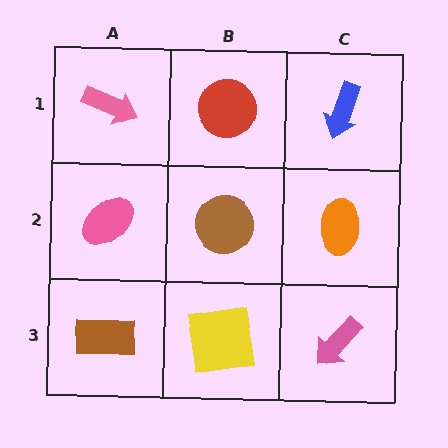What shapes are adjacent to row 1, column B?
A brown circle (row 2, column B), a pink arrow (row 1, column A), a blue arrow (row 1, column C).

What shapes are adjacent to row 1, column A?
A pink ellipse (row 2, column A), a red circle (row 1, column B).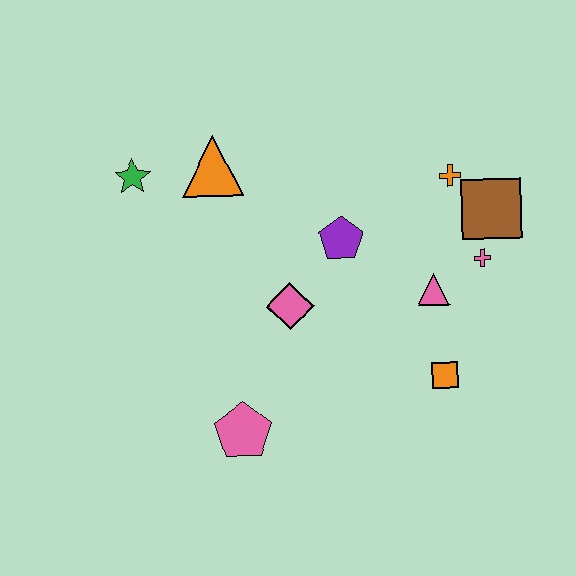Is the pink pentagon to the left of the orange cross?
Yes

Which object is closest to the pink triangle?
The pink cross is closest to the pink triangle.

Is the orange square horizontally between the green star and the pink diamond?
No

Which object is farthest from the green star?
The orange square is farthest from the green star.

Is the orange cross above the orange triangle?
No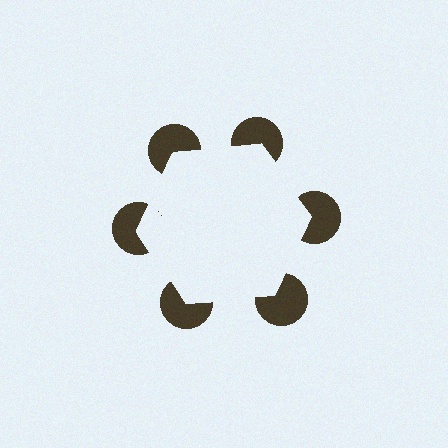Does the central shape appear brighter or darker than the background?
It typically appears slightly brighter than the background, even though no actual brightness change is drawn.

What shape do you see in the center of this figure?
An illusory hexagon — its edges are inferred from the aligned wedge cuts in the pac-man discs, not physically drawn.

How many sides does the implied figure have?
6 sides.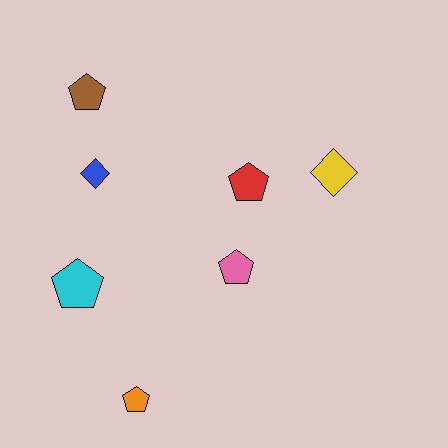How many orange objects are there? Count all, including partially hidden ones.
There is 1 orange object.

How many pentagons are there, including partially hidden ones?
There are 5 pentagons.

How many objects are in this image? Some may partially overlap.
There are 7 objects.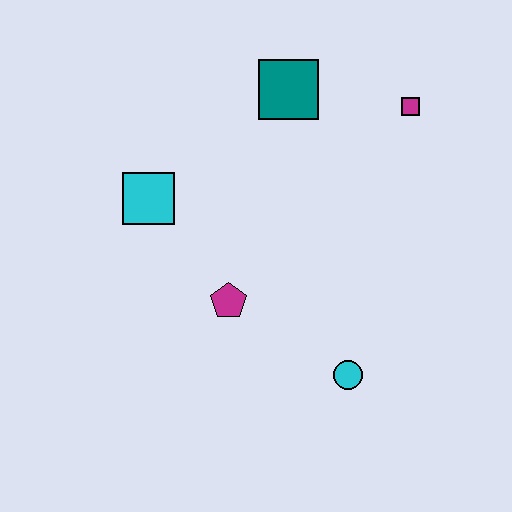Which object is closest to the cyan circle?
The magenta pentagon is closest to the cyan circle.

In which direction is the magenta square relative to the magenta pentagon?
The magenta square is above the magenta pentagon.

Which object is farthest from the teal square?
The cyan circle is farthest from the teal square.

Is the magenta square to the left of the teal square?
No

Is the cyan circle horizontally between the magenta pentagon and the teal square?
No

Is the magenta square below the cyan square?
No